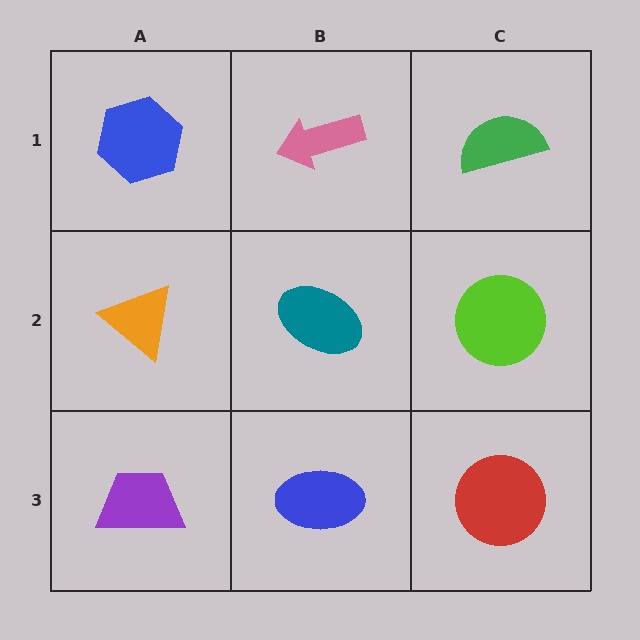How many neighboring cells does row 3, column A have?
2.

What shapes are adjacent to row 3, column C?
A lime circle (row 2, column C), a blue ellipse (row 3, column B).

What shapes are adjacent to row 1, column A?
An orange triangle (row 2, column A), a pink arrow (row 1, column B).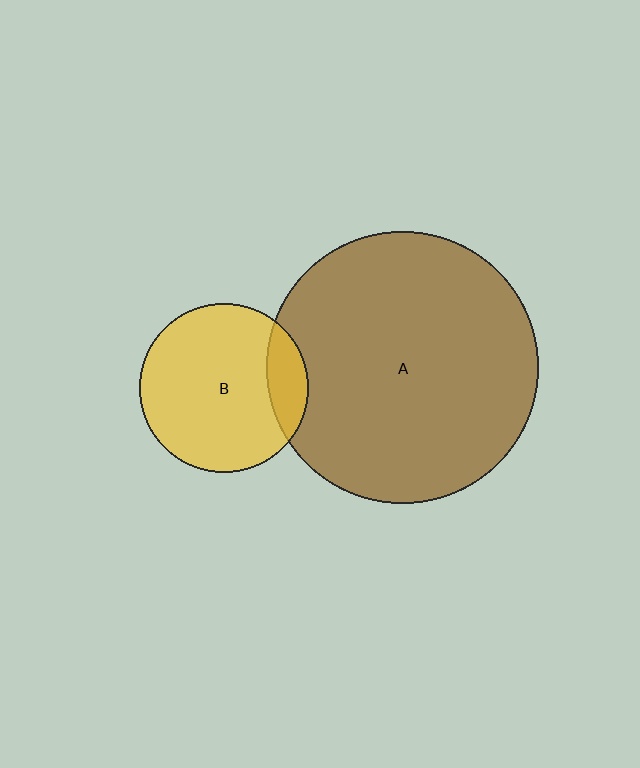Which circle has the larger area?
Circle A (brown).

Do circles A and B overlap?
Yes.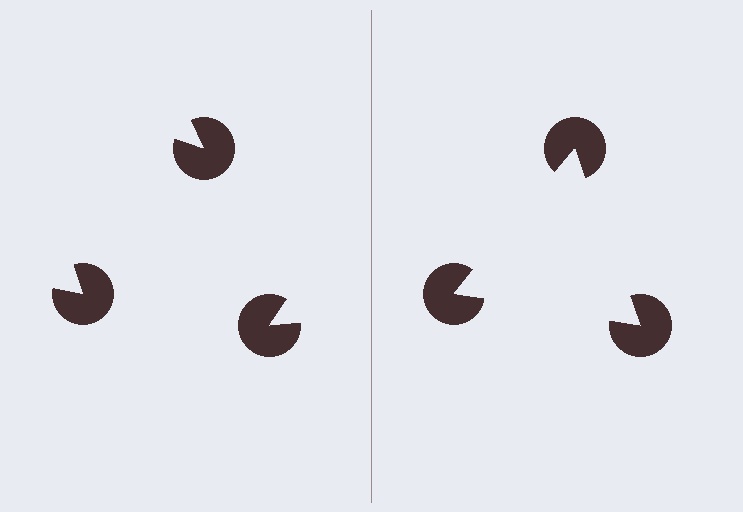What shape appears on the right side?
An illusory triangle.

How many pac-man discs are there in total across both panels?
6 — 3 on each side.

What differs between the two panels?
The pac-man discs are positioned identically on both sides; only the wedge orientations differ. On the right they align to a triangle; on the left they are misaligned.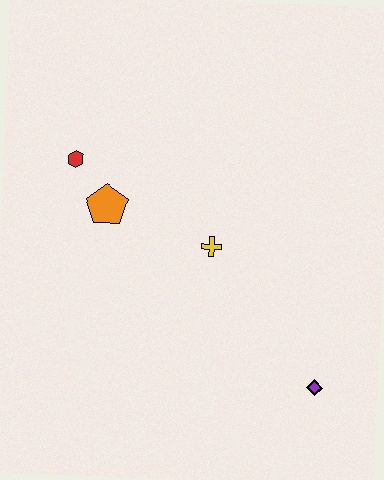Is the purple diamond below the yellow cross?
Yes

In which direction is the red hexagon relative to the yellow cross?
The red hexagon is to the left of the yellow cross.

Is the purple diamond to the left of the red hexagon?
No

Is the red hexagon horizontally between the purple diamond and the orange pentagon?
No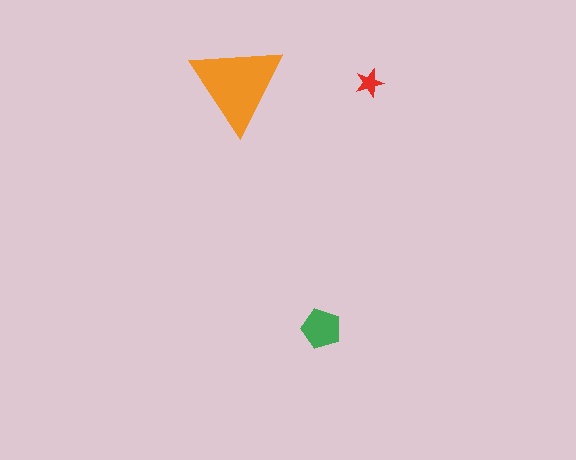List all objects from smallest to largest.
The red star, the green pentagon, the orange triangle.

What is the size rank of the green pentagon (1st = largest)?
2nd.